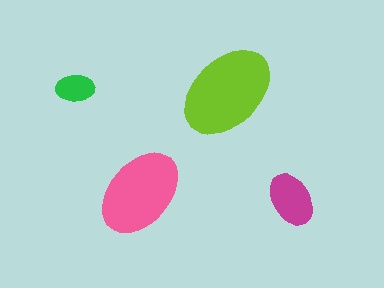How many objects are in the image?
There are 4 objects in the image.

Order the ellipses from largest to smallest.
the lime one, the pink one, the magenta one, the green one.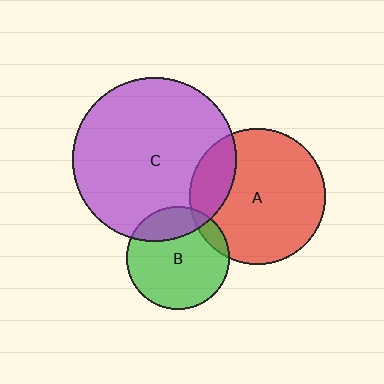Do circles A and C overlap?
Yes.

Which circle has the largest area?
Circle C (purple).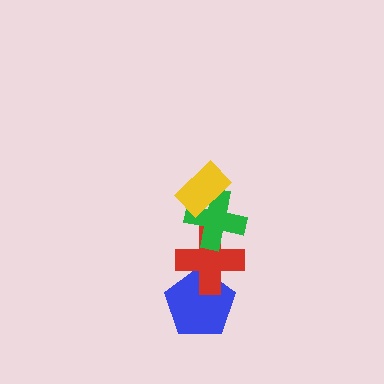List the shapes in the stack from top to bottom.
From top to bottom: the yellow rectangle, the green cross, the red cross, the blue pentagon.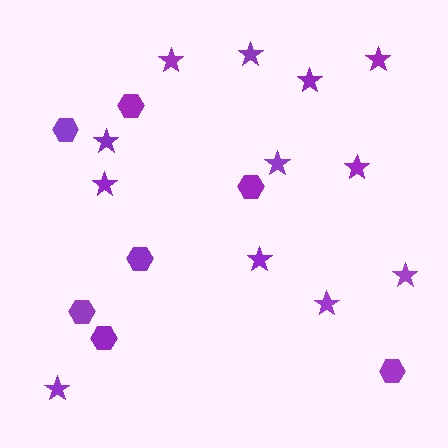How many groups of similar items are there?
There are 2 groups: one group of stars (12) and one group of hexagons (7).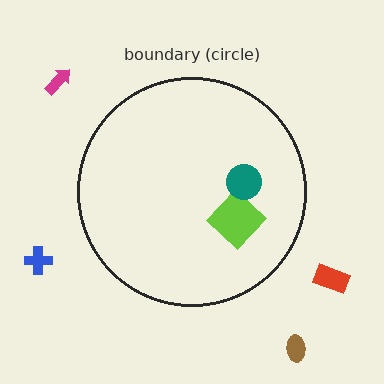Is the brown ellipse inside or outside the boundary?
Outside.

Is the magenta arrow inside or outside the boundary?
Outside.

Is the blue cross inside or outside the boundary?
Outside.